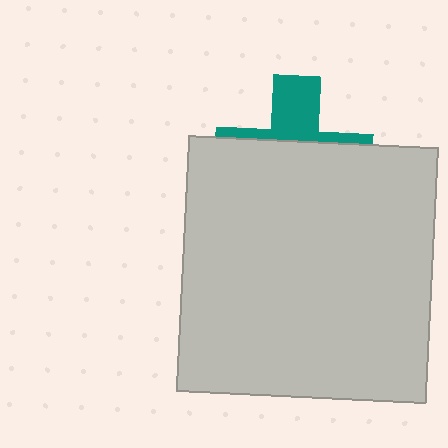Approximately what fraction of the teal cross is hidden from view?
Roughly 67% of the teal cross is hidden behind the light gray rectangle.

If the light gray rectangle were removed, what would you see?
You would see the complete teal cross.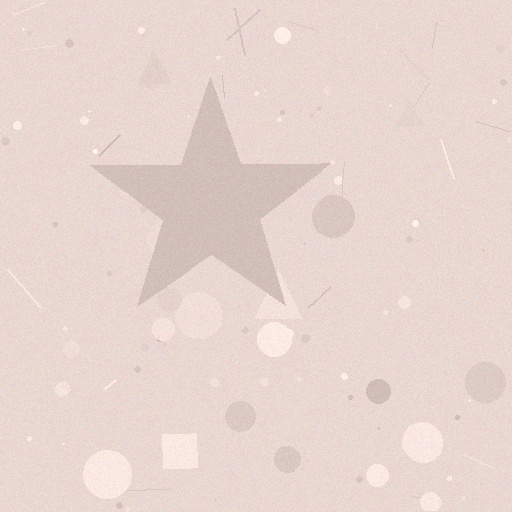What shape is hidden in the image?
A star is hidden in the image.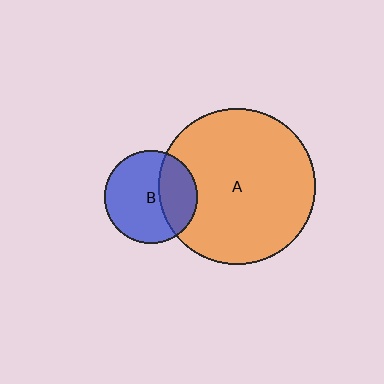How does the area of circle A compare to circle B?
Approximately 2.8 times.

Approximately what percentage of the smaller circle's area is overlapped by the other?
Approximately 35%.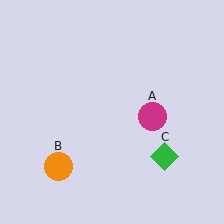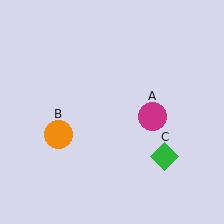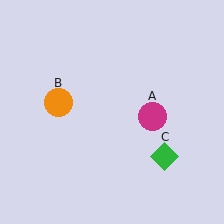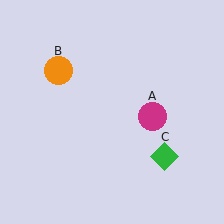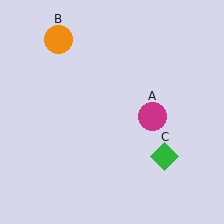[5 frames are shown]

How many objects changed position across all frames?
1 object changed position: orange circle (object B).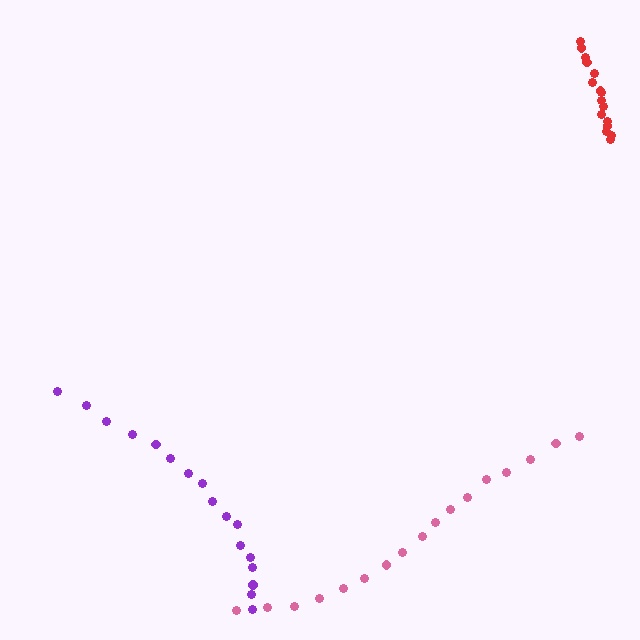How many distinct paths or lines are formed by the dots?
There are 3 distinct paths.